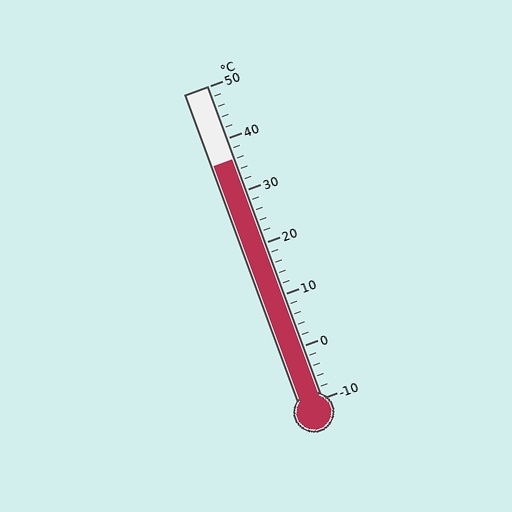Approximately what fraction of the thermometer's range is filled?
The thermometer is filled to approximately 75% of its range.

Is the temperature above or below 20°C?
The temperature is above 20°C.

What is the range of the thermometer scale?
The thermometer scale ranges from -10°C to 50°C.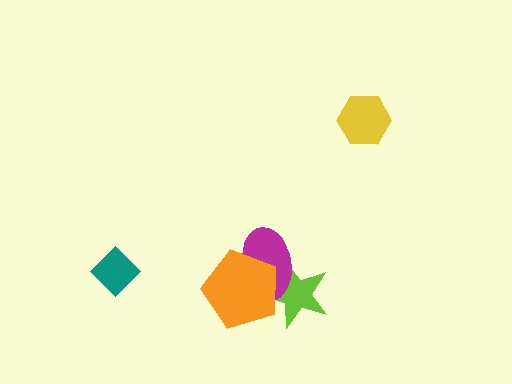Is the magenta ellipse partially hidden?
Yes, it is partially covered by another shape.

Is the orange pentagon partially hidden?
No, no other shape covers it.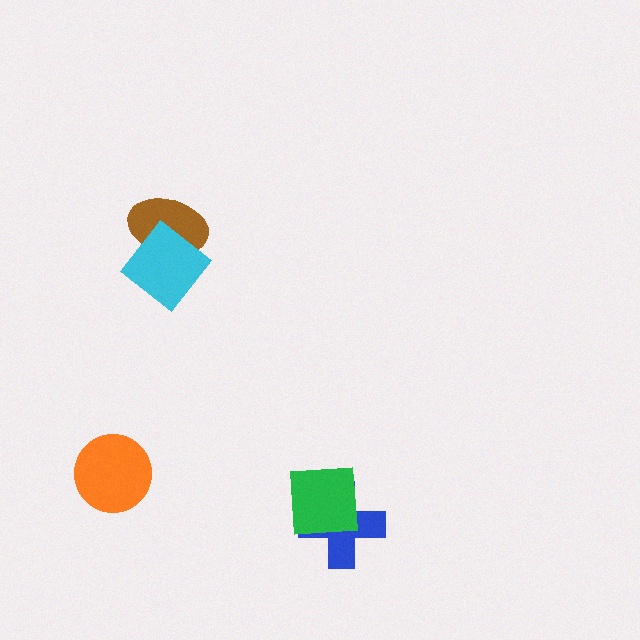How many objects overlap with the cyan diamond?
1 object overlaps with the cyan diamond.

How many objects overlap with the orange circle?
0 objects overlap with the orange circle.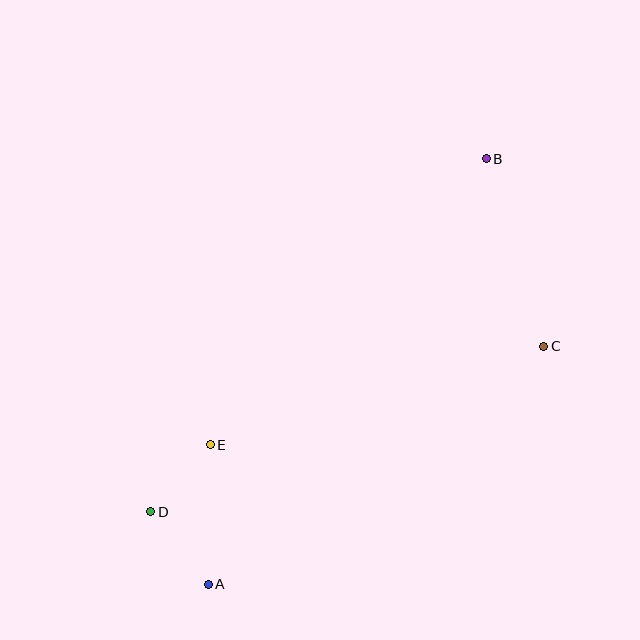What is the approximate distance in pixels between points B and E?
The distance between B and E is approximately 398 pixels.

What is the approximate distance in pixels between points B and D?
The distance between B and D is approximately 487 pixels.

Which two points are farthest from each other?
Points A and B are farthest from each other.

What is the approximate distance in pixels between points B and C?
The distance between B and C is approximately 196 pixels.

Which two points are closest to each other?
Points D and E are closest to each other.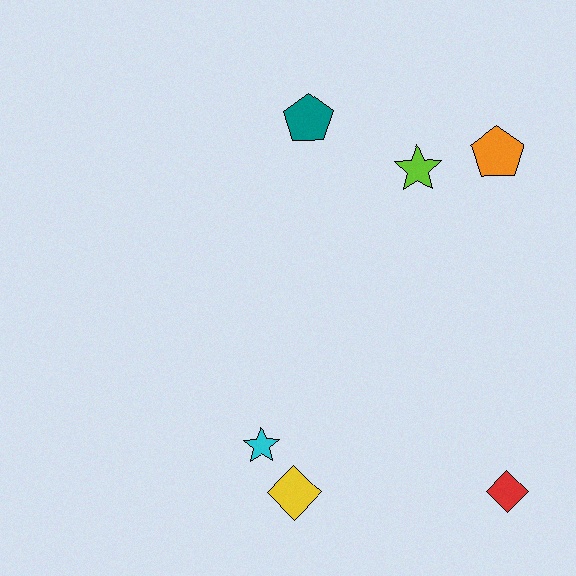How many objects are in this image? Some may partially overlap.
There are 6 objects.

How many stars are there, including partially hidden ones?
There are 2 stars.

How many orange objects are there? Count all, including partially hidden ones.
There is 1 orange object.